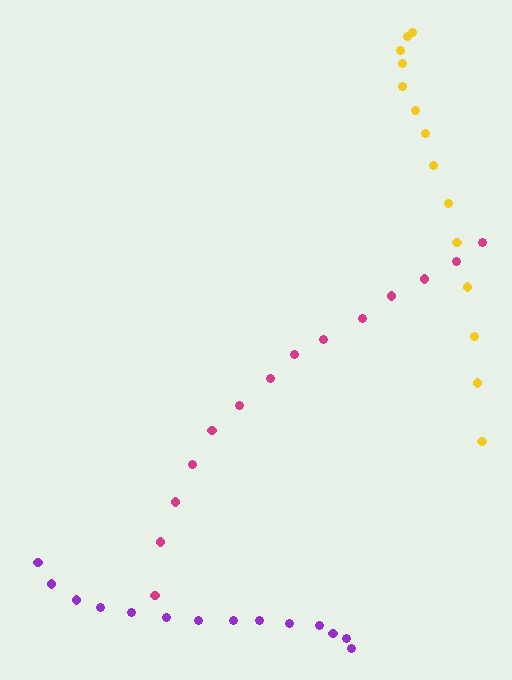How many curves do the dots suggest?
There are 3 distinct paths.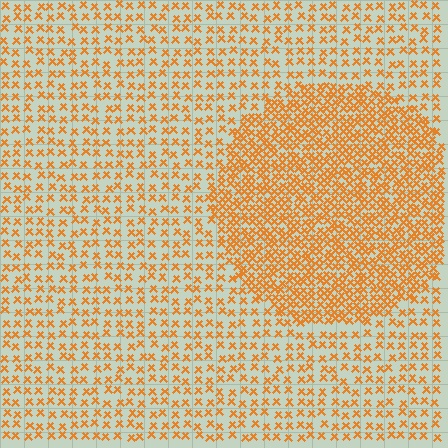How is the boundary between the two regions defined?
The boundary is defined by a change in element density (approximately 2.3x ratio). All elements are the same color, size, and shape.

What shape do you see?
I see a circle.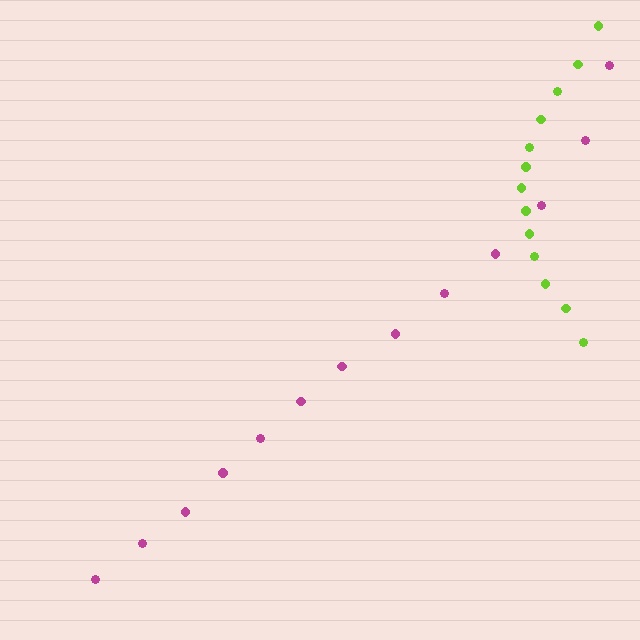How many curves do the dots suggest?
There are 2 distinct paths.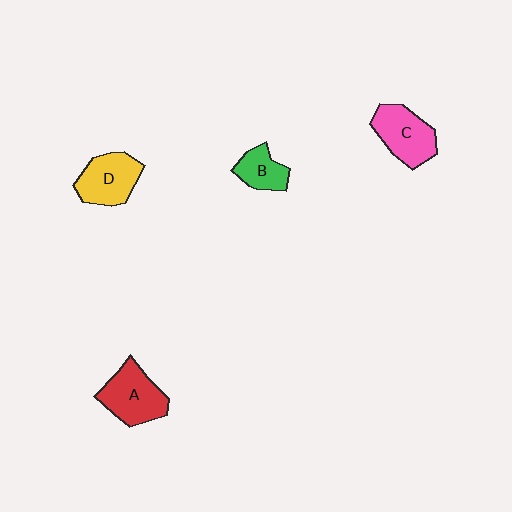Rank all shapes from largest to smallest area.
From largest to smallest: A (red), C (pink), D (yellow), B (green).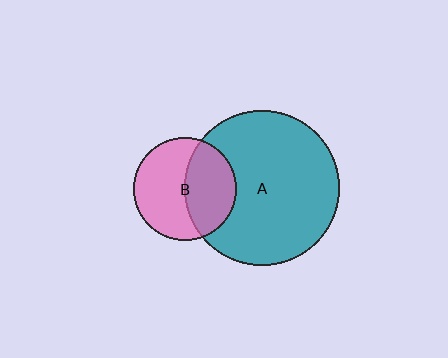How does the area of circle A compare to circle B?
Approximately 2.3 times.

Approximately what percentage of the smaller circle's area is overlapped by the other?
Approximately 45%.